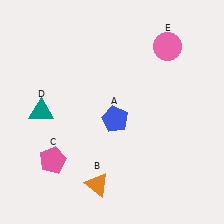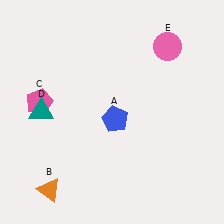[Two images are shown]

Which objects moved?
The objects that moved are: the orange triangle (B), the pink pentagon (C).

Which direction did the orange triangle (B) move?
The orange triangle (B) moved left.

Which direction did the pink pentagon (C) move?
The pink pentagon (C) moved up.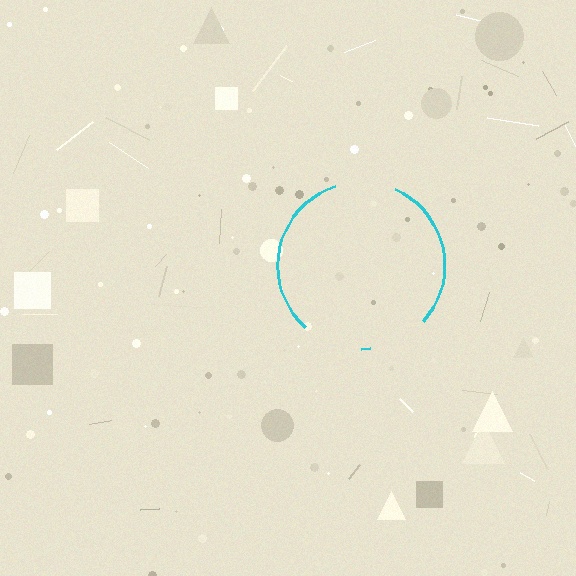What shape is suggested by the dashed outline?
The dashed outline suggests a circle.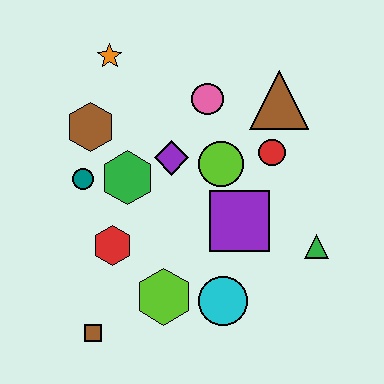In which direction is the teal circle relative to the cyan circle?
The teal circle is to the left of the cyan circle.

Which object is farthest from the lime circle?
The brown square is farthest from the lime circle.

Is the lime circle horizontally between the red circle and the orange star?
Yes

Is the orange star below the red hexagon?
No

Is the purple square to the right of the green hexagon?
Yes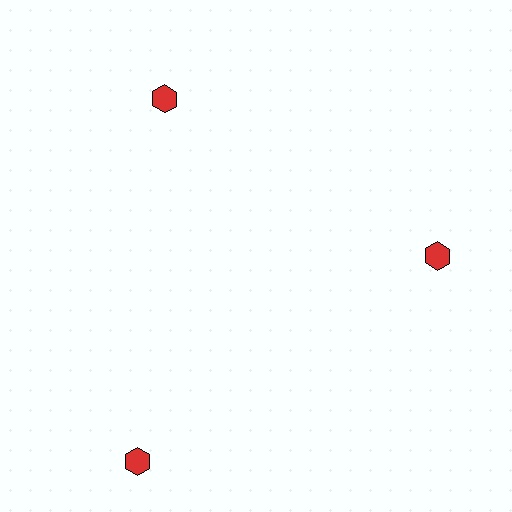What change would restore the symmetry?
The symmetry would be restored by moving it inward, back onto the ring so that all 3 hexagons sit at equal angles and equal distance from the center.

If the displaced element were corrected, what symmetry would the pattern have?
It would have 3-fold rotational symmetry — the pattern would map onto itself every 120 degrees.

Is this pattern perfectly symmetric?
No. The 3 red hexagons are arranged in a ring, but one element near the 7 o'clock position is pushed outward from the center, breaking the 3-fold rotational symmetry.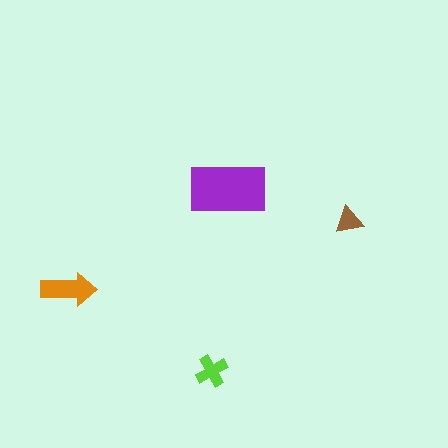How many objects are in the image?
There are 4 objects in the image.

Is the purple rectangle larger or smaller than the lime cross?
Larger.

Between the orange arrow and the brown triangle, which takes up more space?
The orange arrow.